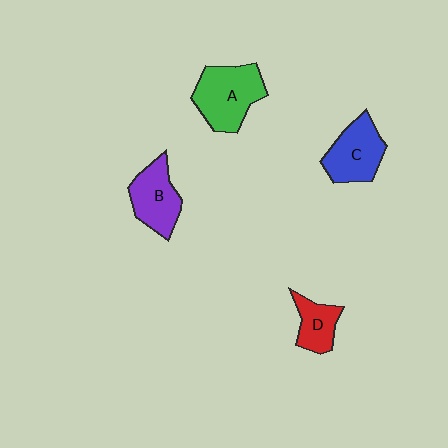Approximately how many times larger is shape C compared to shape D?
Approximately 1.5 times.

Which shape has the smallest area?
Shape D (red).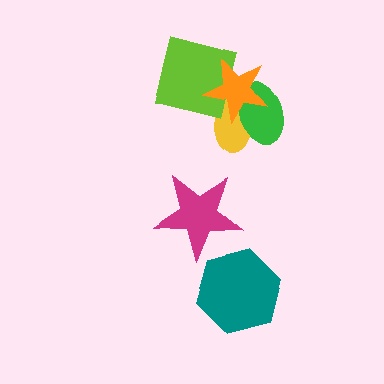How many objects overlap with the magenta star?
0 objects overlap with the magenta star.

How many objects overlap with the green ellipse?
2 objects overlap with the green ellipse.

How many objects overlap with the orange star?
3 objects overlap with the orange star.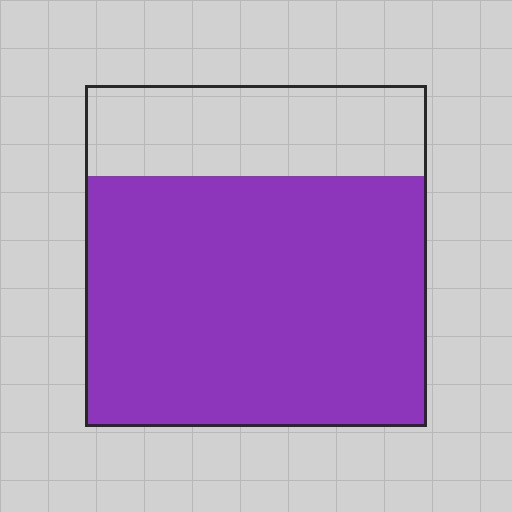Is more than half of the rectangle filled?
Yes.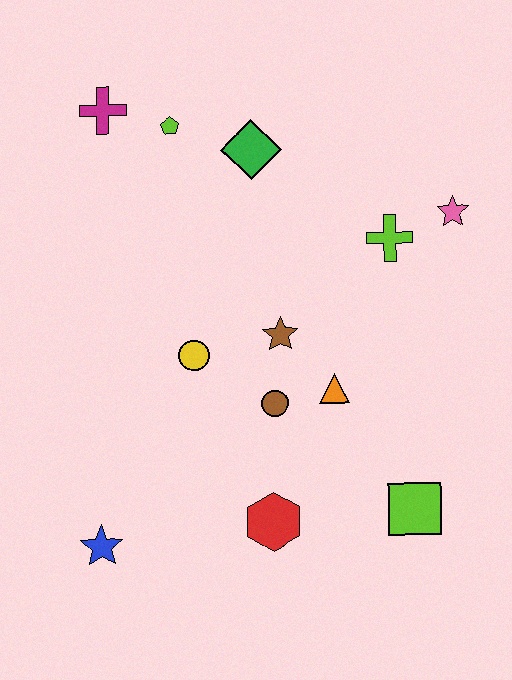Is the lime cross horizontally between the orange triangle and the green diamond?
No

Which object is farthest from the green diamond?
The blue star is farthest from the green diamond.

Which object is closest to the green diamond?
The lime pentagon is closest to the green diamond.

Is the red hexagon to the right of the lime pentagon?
Yes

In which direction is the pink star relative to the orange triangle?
The pink star is above the orange triangle.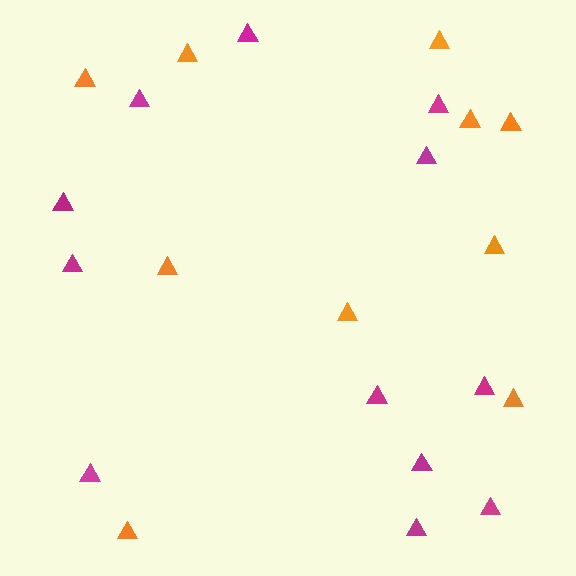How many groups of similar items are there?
There are 2 groups: one group of magenta triangles (12) and one group of orange triangles (10).